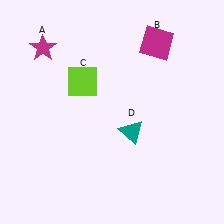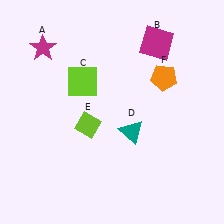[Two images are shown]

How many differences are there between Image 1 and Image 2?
There are 2 differences between the two images.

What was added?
A lime diamond (E), an orange pentagon (F) were added in Image 2.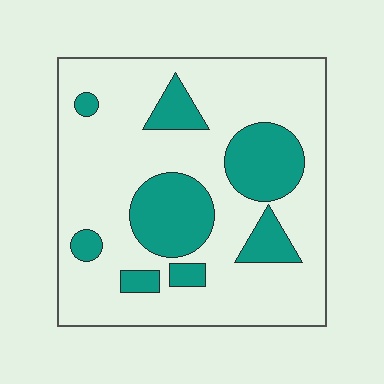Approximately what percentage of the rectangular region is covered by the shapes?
Approximately 25%.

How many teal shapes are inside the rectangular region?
8.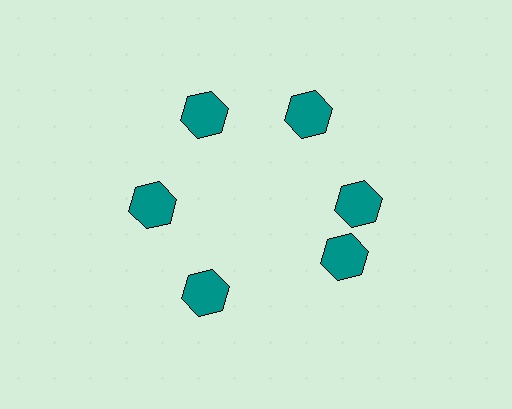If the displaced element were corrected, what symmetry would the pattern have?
It would have 6-fold rotational symmetry — the pattern would map onto itself every 60 degrees.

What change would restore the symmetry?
The symmetry would be restored by rotating it back into even spacing with its neighbors so that all 6 hexagons sit at equal angles and equal distance from the center.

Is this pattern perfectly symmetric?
No. The 6 teal hexagons are arranged in a ring, but one element near the 5 o'clock position is rotated out of alignment along the ring, breaking the 6-fold rotational symmetry.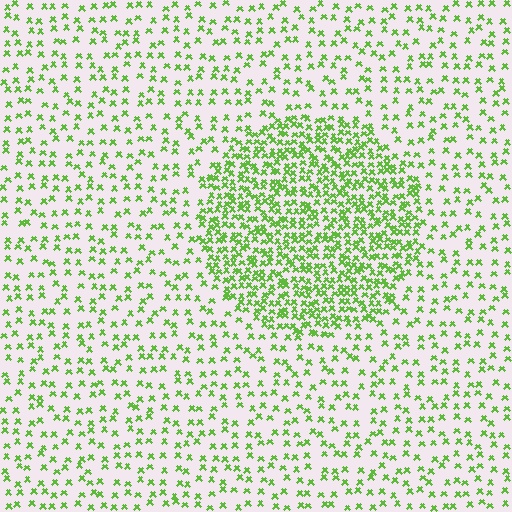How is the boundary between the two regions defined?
The boundary is defined by a change in element density (approximately 2.5x ratio). All elements are the same color, size, and shape.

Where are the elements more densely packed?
The elements are more densely packed inside the circle boundary.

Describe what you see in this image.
The image contains small lime elements arranged at two different densities. A circle-shaped region is visible where the elements are more densely packed than the surrounding area.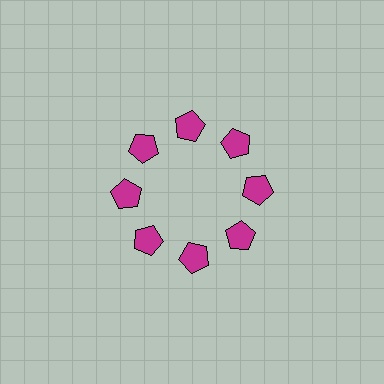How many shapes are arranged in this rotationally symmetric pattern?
There are 8 shapes, arranged in 8 groups of 1.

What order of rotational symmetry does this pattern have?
This pattern has 8-fold rotational symmetry.